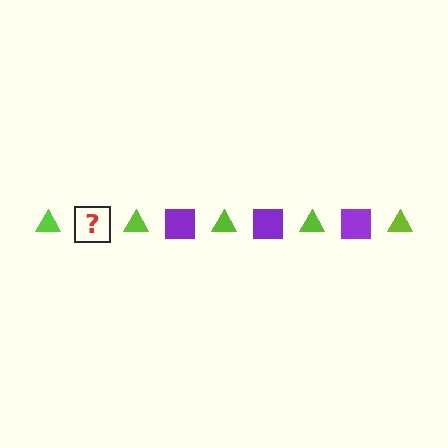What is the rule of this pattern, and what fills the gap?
The rule is that the pattern alternates between lime triangle and purple square. The gap should be filled with a purple square.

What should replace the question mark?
The question mark should be replaced with a purple square.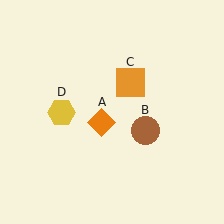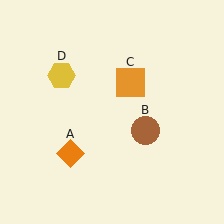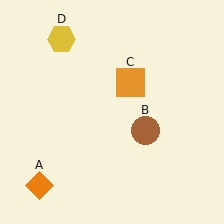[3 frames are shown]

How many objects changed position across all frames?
2 objects changed position: orange diamond (object A), yellow hexagon (object D).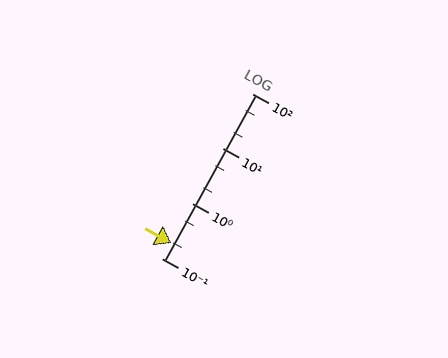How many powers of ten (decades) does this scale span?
The scale spans 3 decades, from 0.1 to 100.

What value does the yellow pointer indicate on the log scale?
The pointer indicates approximately 0.19.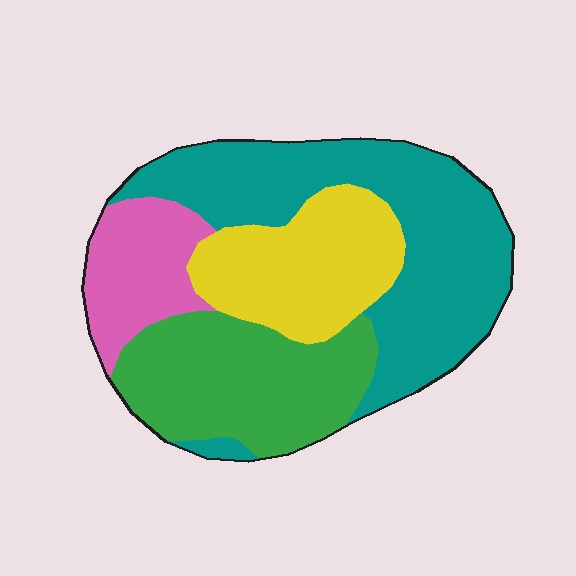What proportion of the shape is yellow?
Yellow covers 21% of the shape.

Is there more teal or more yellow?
Teal.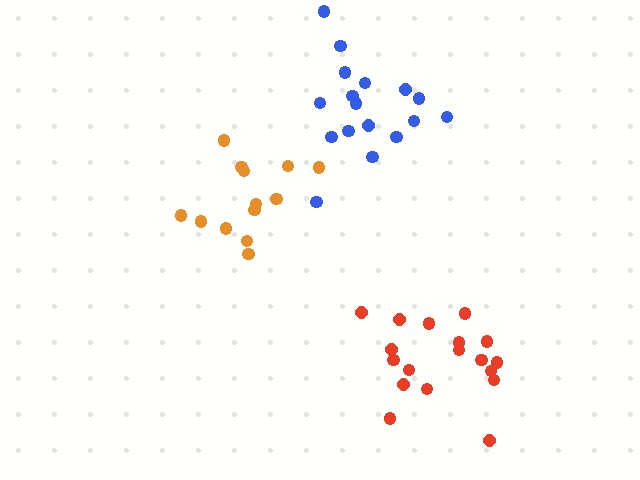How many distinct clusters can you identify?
There are 3 distinct clusters.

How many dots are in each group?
Group 1: 17 dots, Group 2: 13 dots, Group 3: 18 dots (48 total).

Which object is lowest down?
The red cluster is bottommost.